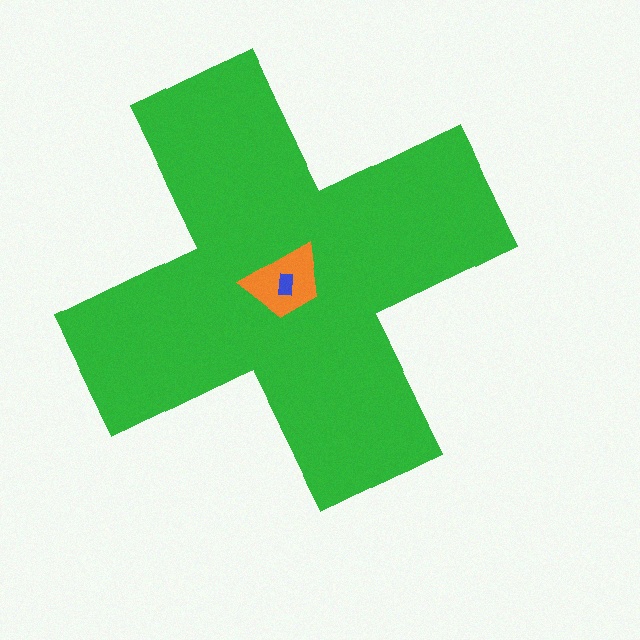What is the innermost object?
The blue rectangle.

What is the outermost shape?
The green cross.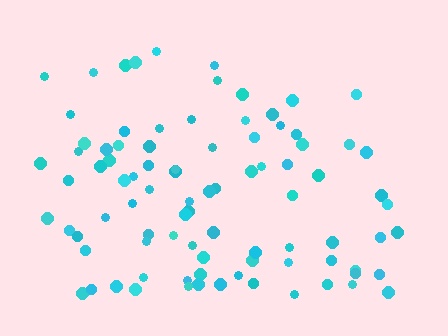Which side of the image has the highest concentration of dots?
The bottom.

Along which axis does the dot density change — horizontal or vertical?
Vertical.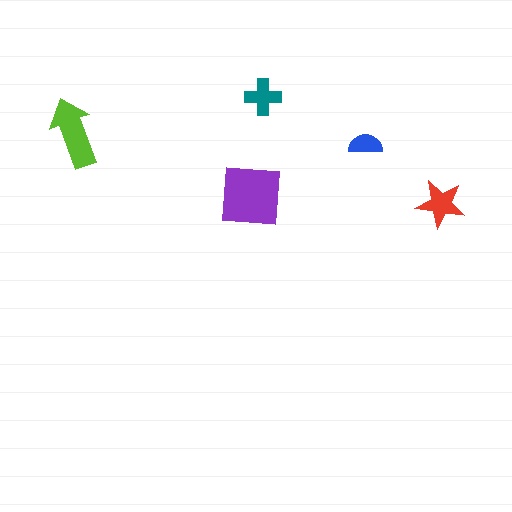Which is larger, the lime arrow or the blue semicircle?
The lime arrow.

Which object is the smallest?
The blue semicircle.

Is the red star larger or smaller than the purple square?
Smaller.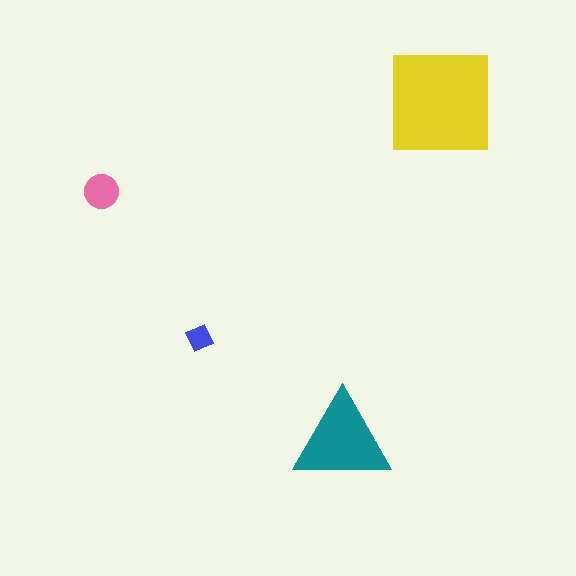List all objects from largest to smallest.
The yellow square, the teal triangle, the pink circle, the blue diamond.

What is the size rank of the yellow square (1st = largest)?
1st.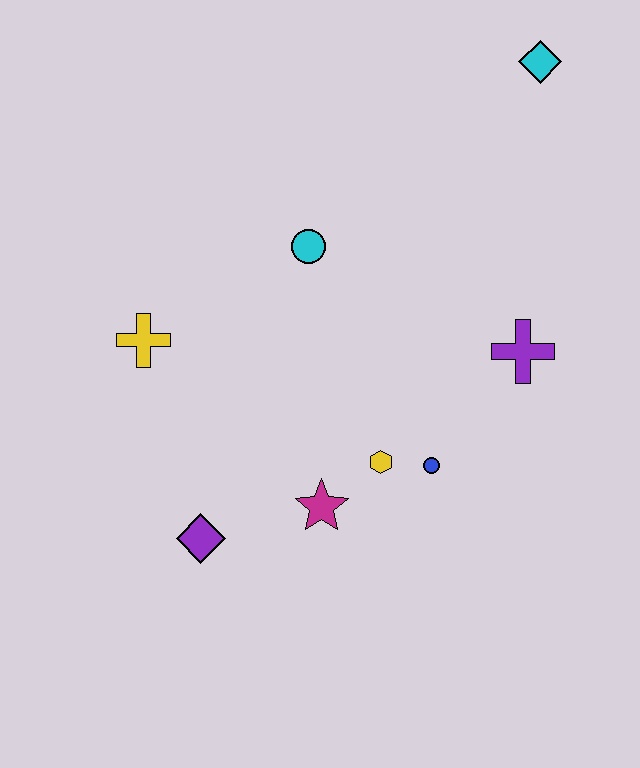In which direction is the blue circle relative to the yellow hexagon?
The blue circle is to the right of the yellow hexagon.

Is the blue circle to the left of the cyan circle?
No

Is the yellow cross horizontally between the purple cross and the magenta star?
No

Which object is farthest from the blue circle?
The cyan diamond is farthest from the blue circle.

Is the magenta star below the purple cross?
Yes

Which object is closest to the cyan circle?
The yellow cross is closest to the cyan circle.